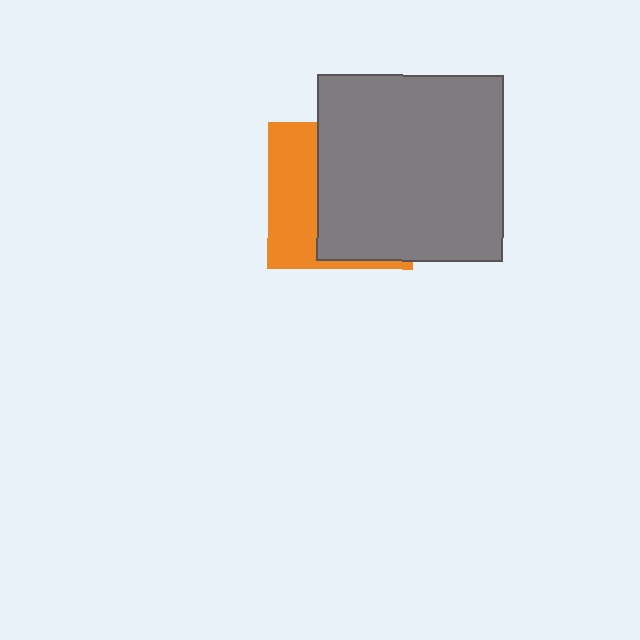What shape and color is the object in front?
The object in front is a gray square.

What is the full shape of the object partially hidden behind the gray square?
The partially hidden object is an orange square.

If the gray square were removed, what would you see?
You would see the complete orange square.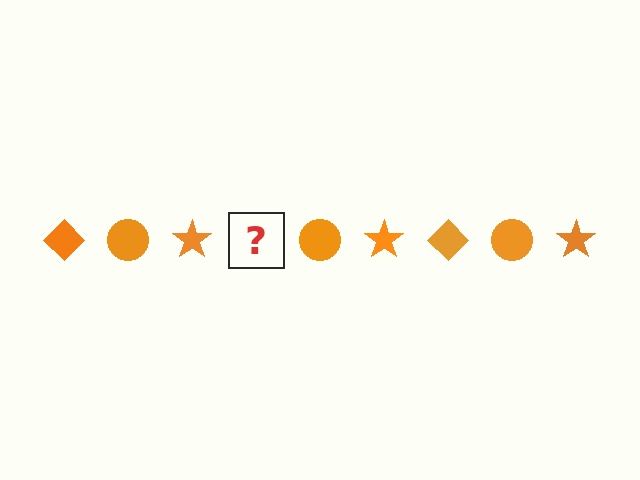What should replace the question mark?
The question mark should be replaced with an orange diamond.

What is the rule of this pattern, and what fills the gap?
The rule is that the pattern cycles through diamond, circle, star shapes in orange. The gap should be filled with an orange diamond.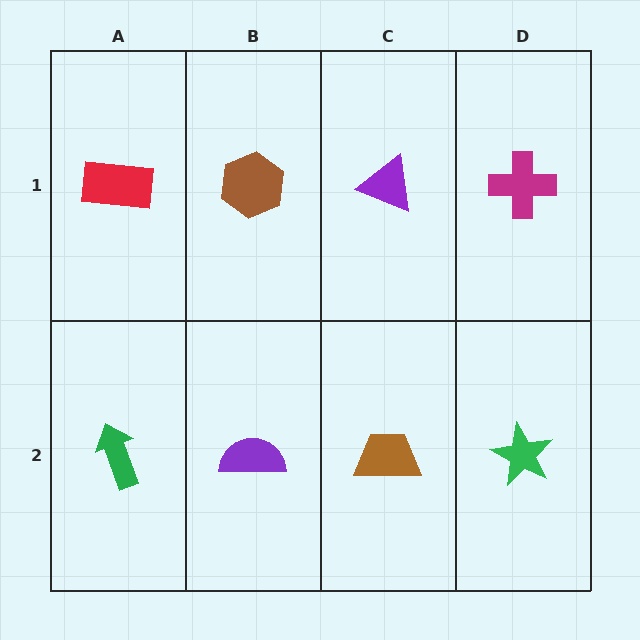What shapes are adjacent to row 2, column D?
A magenta cross (row 1, column D), a brown trapezoid (row 2, column C).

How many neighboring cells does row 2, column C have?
3.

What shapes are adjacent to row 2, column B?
A brown hexagon (row 1, column B), a green arrow (row 2, column A), a brown trapezoid (row 2, column C).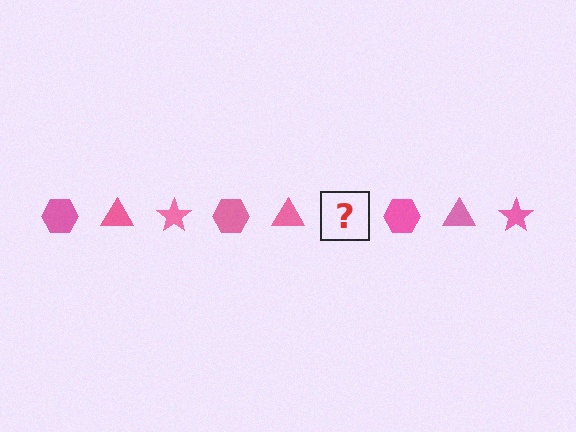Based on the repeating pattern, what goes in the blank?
The blank should be a pink star.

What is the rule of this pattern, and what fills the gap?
The rule is that the pattern cycles through hexagon, triangle, star shapes in pink. The gap should be filled with a pink star.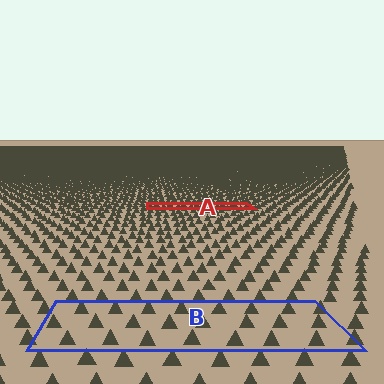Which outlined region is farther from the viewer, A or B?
Region A is farther from the viewer — the texture elements inside it appear smaller and more densely packed.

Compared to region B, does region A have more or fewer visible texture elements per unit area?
Region A has more texture elements per unit area — they are packed more densely because it is farther away.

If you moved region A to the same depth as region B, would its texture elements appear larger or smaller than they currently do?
They would appear larger. At a closer depth, the same texture elements are projected at a bigger on-screen size.